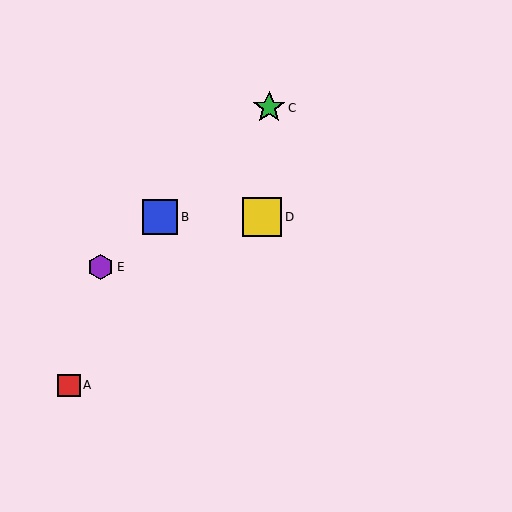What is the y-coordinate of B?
Object B is at y≈217.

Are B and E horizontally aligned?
No, B is at y≈217 and E is at y≈267.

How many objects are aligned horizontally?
2 objects (B, D) are aligned horizontally.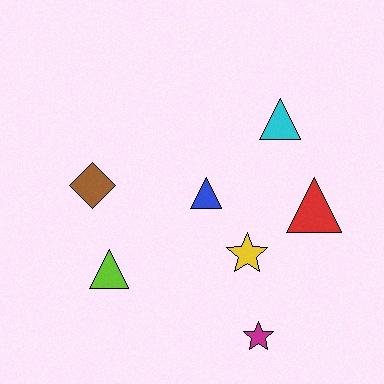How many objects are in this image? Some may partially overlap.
There are 7 objects.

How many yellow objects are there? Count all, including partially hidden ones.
There is 1 yellow object.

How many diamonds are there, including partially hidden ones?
There is 1 diamond.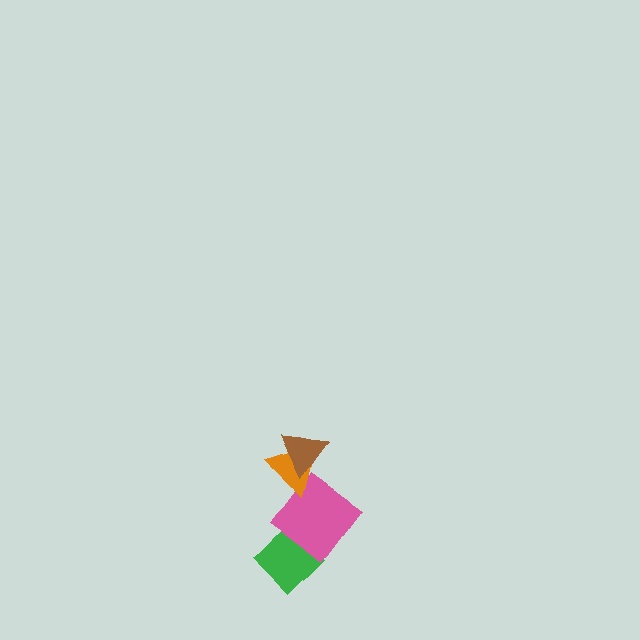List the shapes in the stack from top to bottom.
From top to bottom: the brown triangle, the orange triangle, the pink diamond, the green diamond.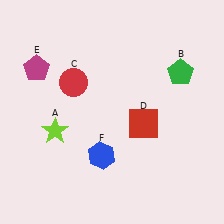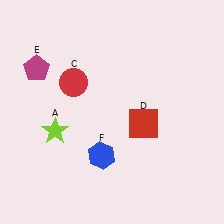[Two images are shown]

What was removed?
The green pentagon (B) was removed in Image 2.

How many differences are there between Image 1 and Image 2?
There is 1 difference between the two images.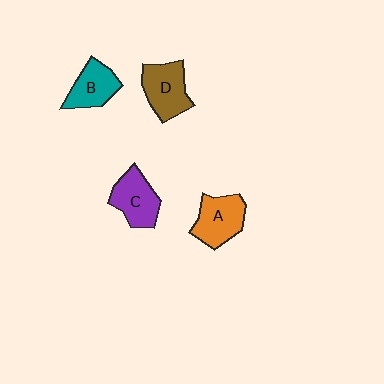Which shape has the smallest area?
Shape B (teal).